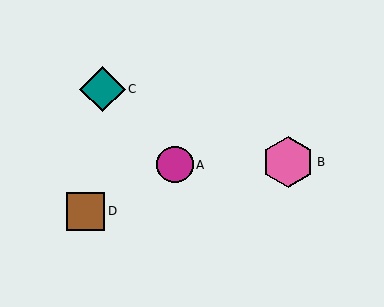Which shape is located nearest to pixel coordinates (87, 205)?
The brown square (labeled D) at (86, 211) is nearest to that location.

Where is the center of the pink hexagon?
The center of the pink hexagon is at (288, 162).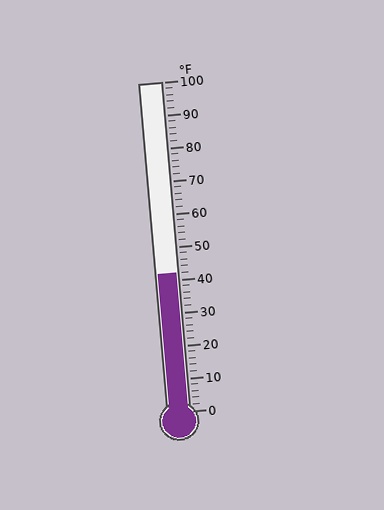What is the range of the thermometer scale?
The thermometer scale ranges from 0°F to 100°F.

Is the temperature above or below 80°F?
The temperature is below 80°F.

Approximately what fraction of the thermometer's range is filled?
The thermometer is filled to approximately 40% of its range.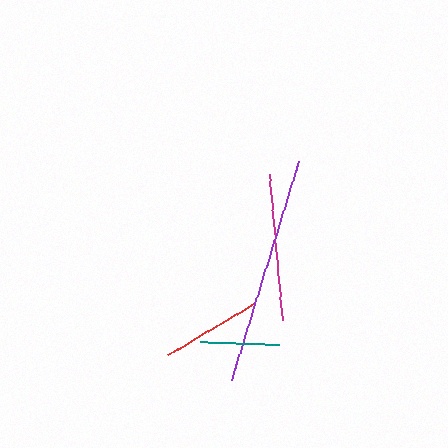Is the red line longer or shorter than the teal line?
The red line is longer than the teal line.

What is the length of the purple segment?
The purple segment is approximately 229 pixels long.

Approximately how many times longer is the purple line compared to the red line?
The purple line is approximately 2.3 times the length of the red line.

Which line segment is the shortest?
The teal line is the shortest at approximately 80 pixels.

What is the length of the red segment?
The red segment is approximately 99 pixels long.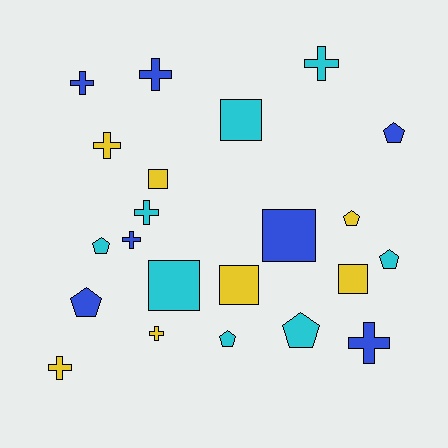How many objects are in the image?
There are 22 objects.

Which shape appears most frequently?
Cross, with 9 objects.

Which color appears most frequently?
Cyan, with 8 objects.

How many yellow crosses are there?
There are 3 yellow crosses.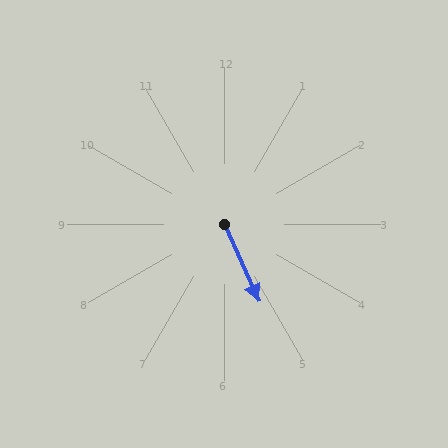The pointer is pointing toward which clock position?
Roughly 5 o'clock.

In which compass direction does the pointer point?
Southeast.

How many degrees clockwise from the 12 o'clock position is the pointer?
Approximately 156 degrees.